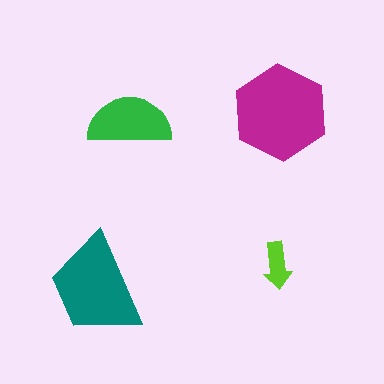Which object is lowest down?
The teal trapezoid is bottommost.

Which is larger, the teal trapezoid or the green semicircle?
The teal trapezoid.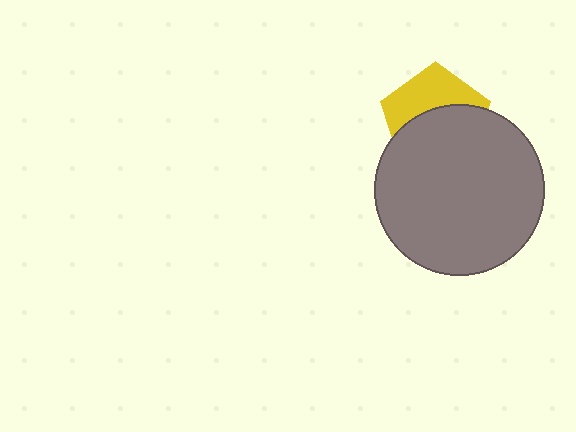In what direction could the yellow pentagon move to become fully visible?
The yellow pentagon could move up. That would shift it out from behind the gray circle entirely.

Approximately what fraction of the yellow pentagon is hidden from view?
Roughly 58% of the yellow pentagon is hidden behind the gray circle.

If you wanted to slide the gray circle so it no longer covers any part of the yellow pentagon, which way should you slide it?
Slide it down — that is the most direct way to separate the two shapes.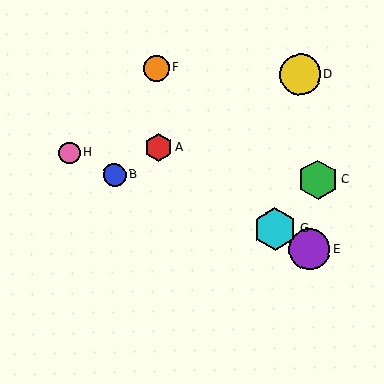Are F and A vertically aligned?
Yes, both are at x≈157.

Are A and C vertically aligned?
No, A is at x≈158 and C is at x≈318.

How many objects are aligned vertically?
2 objects (A, F) are aligned vertically.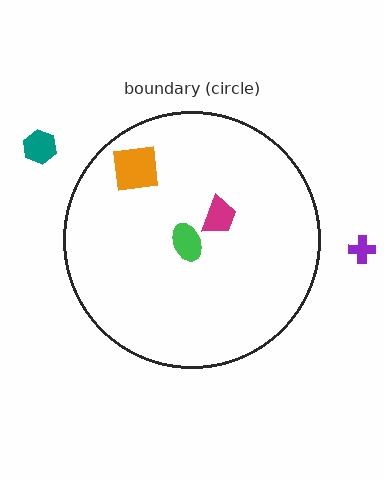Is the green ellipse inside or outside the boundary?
Inside.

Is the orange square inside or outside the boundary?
Inside.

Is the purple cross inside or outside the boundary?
Outside.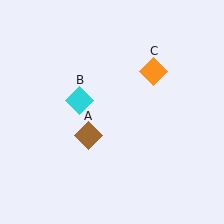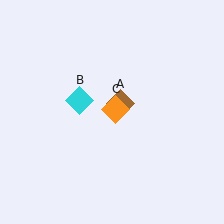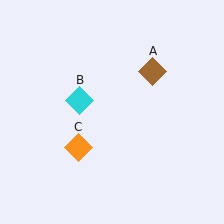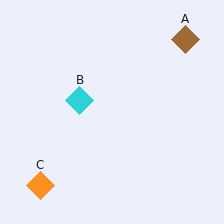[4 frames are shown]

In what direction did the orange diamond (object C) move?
The orange diamond (object C) moved down and to the left.